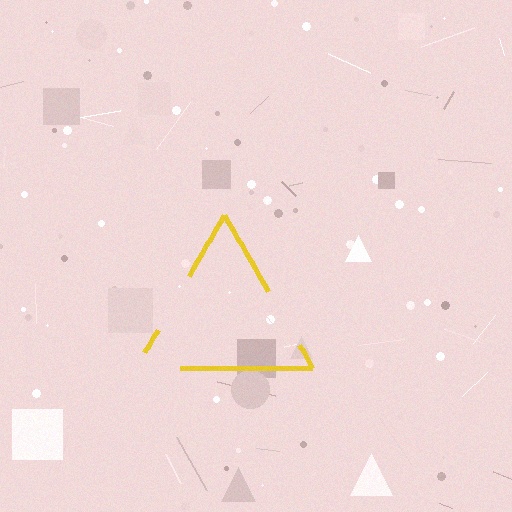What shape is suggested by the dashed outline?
The dashed outline suggests a triangle.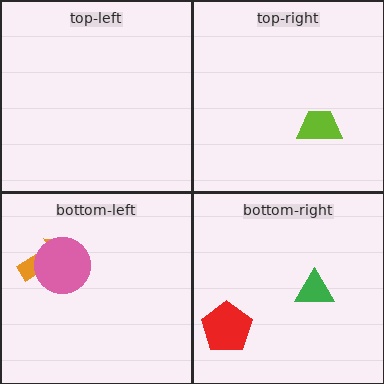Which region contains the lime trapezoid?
The top-right region.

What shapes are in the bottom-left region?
The orange arrow, the pink circle.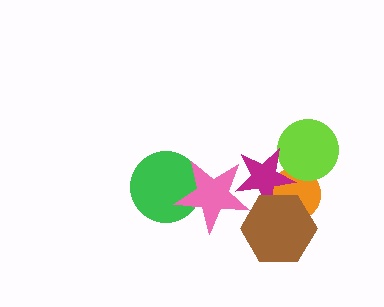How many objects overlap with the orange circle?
3 objects overlap with the orange circle.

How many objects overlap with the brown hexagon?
2 objects overlap with the brown hexagon.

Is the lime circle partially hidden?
Yes, it is partially covered by another shape.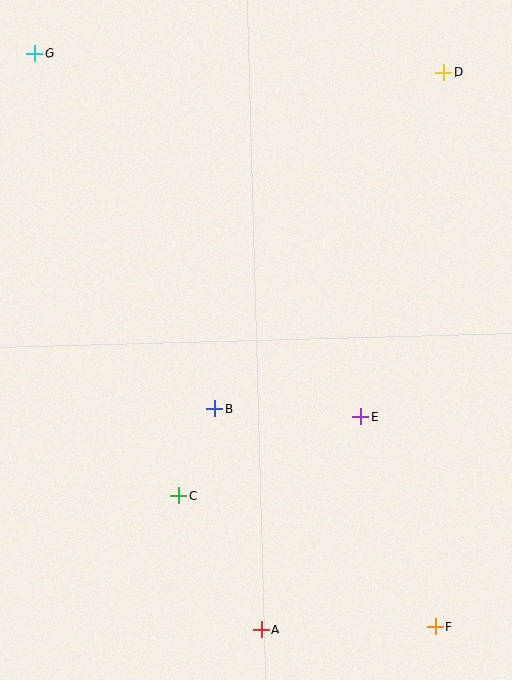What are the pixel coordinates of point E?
Point E is at (361, 417).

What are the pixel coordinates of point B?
Point B is at (215, 409).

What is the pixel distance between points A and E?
The distance between A and E is 235 pixels.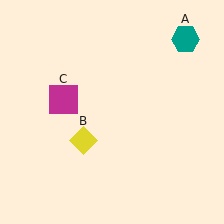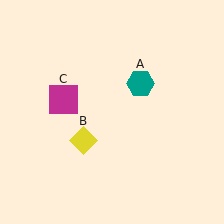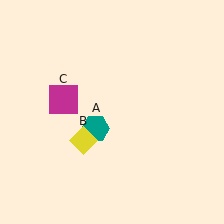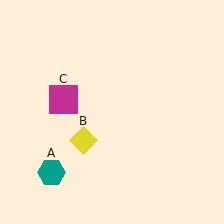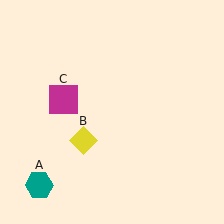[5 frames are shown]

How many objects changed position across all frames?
1 object changed position: teal hexagon (object A).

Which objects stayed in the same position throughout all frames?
Yellow diamond (object B) and magenta square (object C) remained stationary.